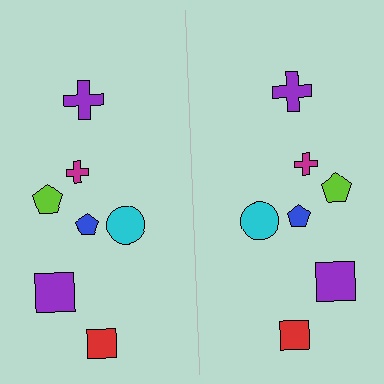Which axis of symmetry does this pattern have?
The pattern has a vertical axis of symmetry running through the center of the image.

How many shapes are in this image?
There are 14 shapes in this image.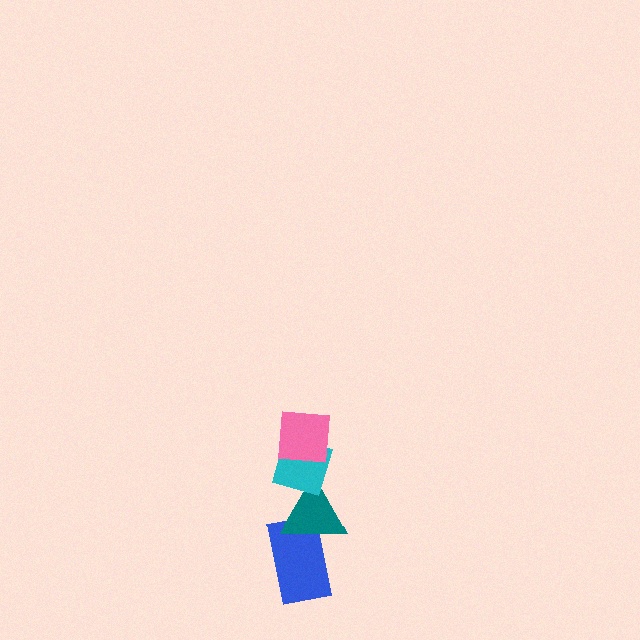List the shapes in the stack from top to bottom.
From top to bottom: the pink square, the cyan diamond, the teal triangle, the blue rectangle.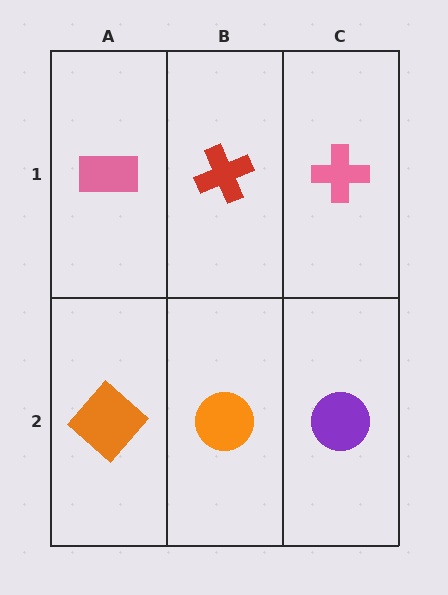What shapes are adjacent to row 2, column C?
A pink cross (row 1, column C), an orange circle (row 2, column B).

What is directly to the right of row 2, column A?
An orange circle.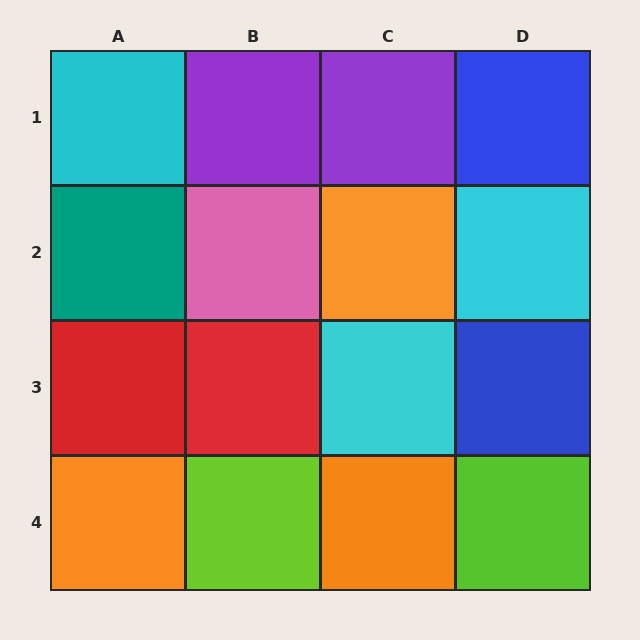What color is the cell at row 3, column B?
Red.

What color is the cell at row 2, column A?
Teal.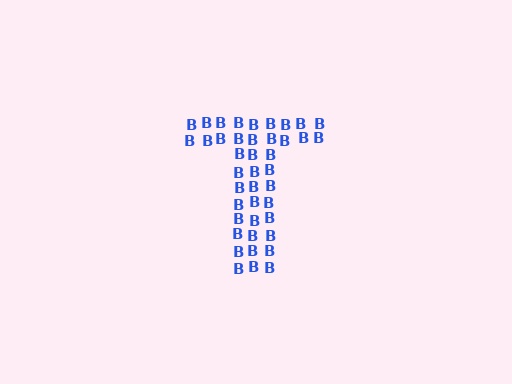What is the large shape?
The large shape is the letter T.